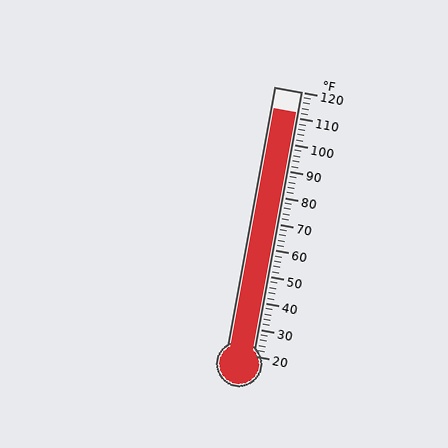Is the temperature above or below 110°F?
The temperature is above 110°F.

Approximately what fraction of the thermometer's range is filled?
The thermometer is filled to approximately 90% of its range.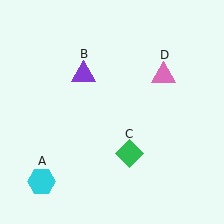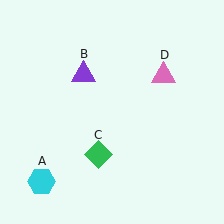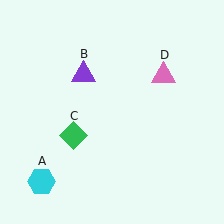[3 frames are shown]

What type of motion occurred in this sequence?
The green diamond (object C) rotated clockwise around the center of the scene.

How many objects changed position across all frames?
1 object changed position: green diamond (object C).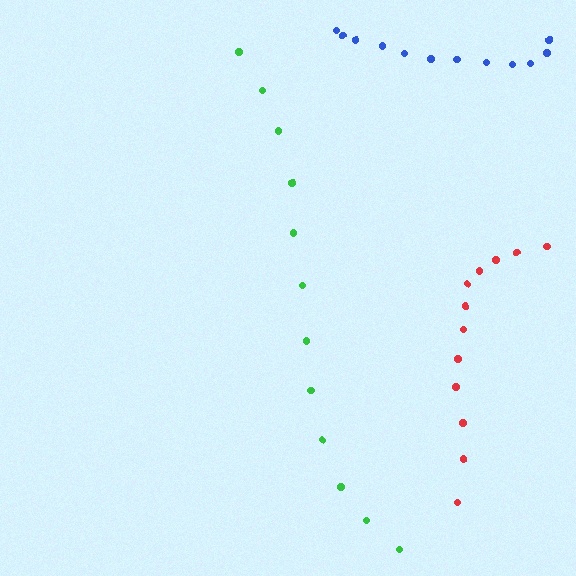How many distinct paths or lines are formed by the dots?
There are 3 distinct paths.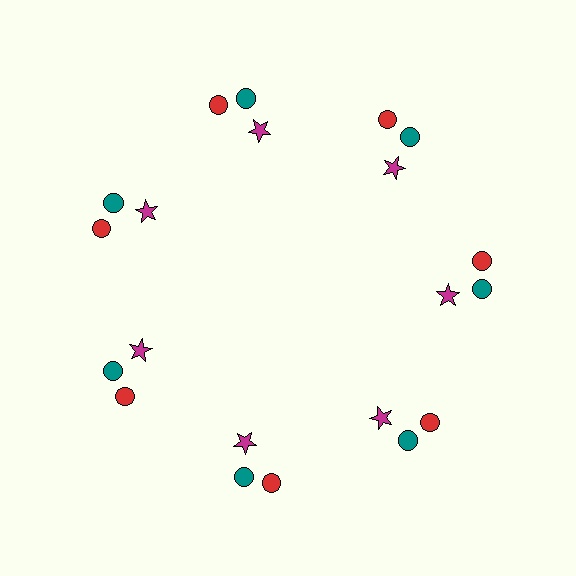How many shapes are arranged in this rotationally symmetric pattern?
There are 21 shapes, arranged in 7 groups of 3.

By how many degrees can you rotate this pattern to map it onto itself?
The pattern maps onto itself every 51 degrees of rotation.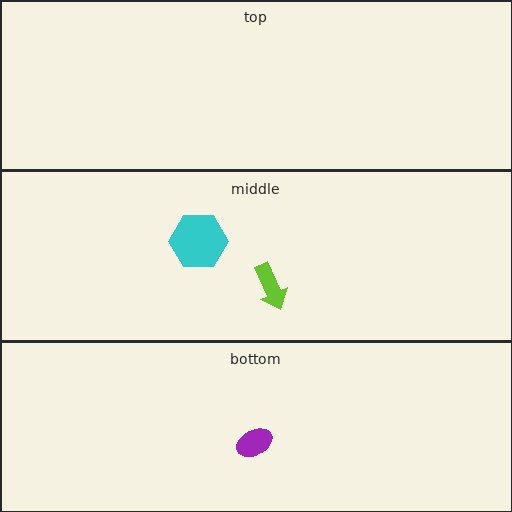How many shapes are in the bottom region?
1.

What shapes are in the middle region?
The lime arrow, the cyan hexagon.